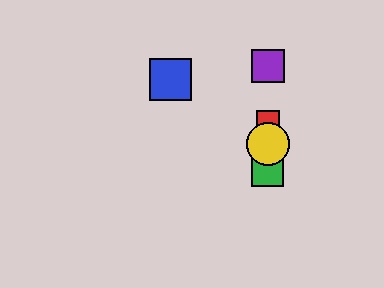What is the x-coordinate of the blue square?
The blue square is at x≈170.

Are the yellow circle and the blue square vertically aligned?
No, the yellow circle is at x≈268 and the blue square is at x≈170.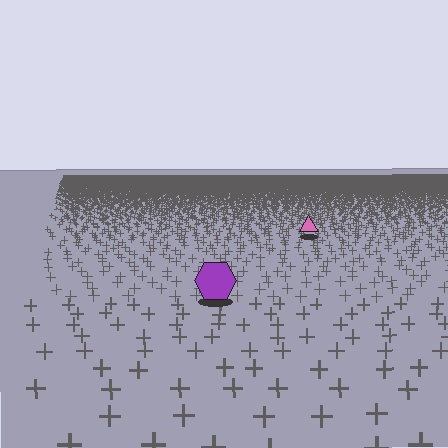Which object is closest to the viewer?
The purple hexagon is closest. The texture marks near it are larger and more spread out.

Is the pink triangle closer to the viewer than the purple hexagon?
No. The purple hexagon is closer — you can tell from the texture gradient: the ground texture is coarser near it.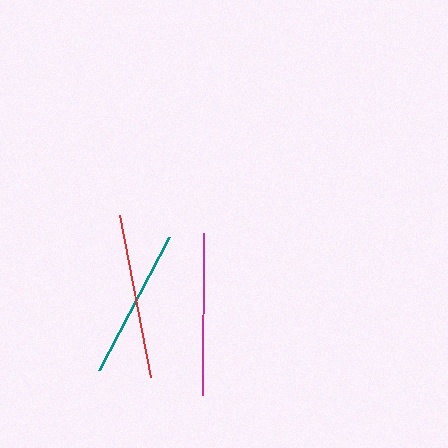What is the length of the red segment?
The red segment is approximately 165 pixels long.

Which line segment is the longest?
The red line is the longest at approximately 165 pixels.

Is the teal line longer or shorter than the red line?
The red line is longer than the teal line.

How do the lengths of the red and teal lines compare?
The red and teal lines are approximately the same length.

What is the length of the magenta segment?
The magenta segment is approximately 162 pixels long.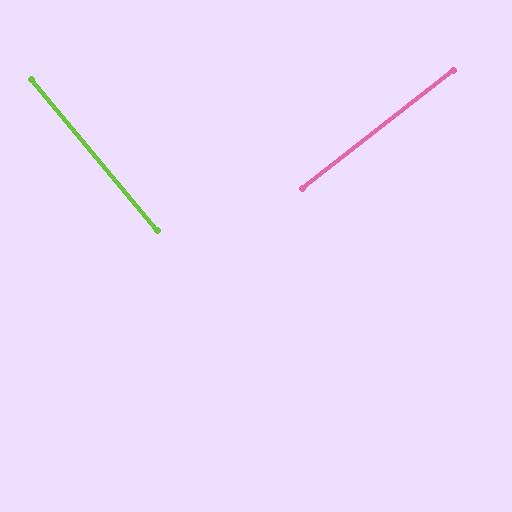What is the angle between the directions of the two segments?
Approximately 88 degrees.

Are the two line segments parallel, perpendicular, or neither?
Perpendicular — they meet at approximately 88°.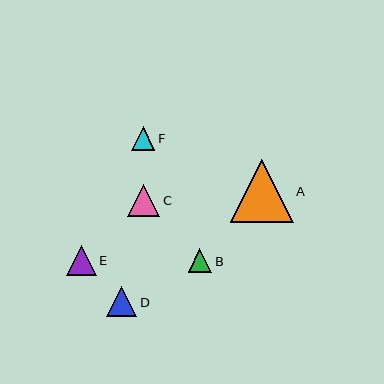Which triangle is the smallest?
Triangle B is the smallest with a size of approximately 24 pixels.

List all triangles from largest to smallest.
From largest to smallest: A, C, D, E, F, B.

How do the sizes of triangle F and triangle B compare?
Triangle F and triangle B are approximately the same size.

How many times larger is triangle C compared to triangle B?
Triangle C is approximately 1.4 times the size of triangle B.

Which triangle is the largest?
Triangle A is the largest with a size of approximately 63 pixels.